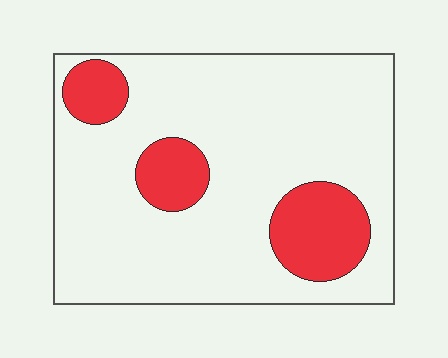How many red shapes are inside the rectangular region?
3.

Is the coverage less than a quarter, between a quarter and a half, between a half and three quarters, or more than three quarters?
Less than a quarter.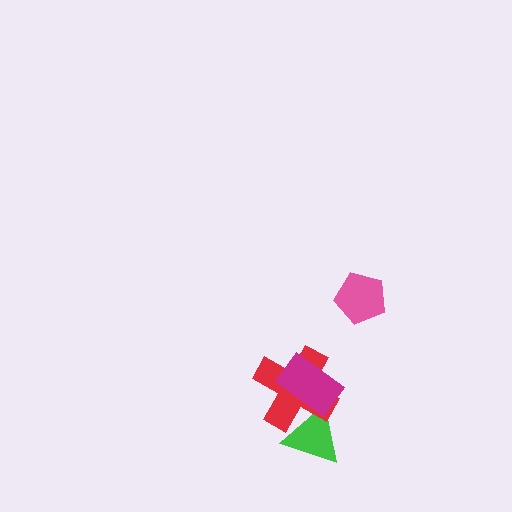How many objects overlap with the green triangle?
2 objects overlap with the green triangle.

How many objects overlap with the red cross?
2 objects overlap with the red cross.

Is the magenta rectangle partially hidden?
No, no other shape covers it.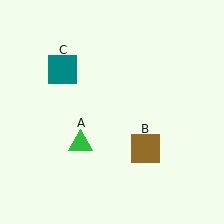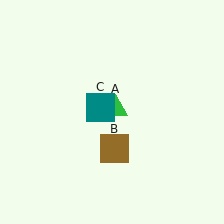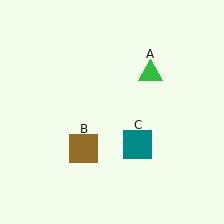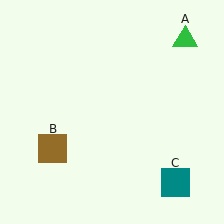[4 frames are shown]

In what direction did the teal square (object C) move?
The teal square (object C) moved down and to the right.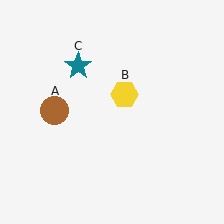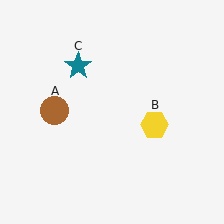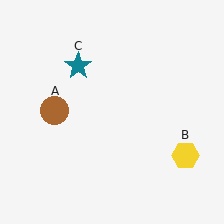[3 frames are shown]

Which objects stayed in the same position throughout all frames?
Brown circle (object A) and teal star (object C) remained stationary.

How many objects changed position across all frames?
1 object changed position: yellow hexagon (object B).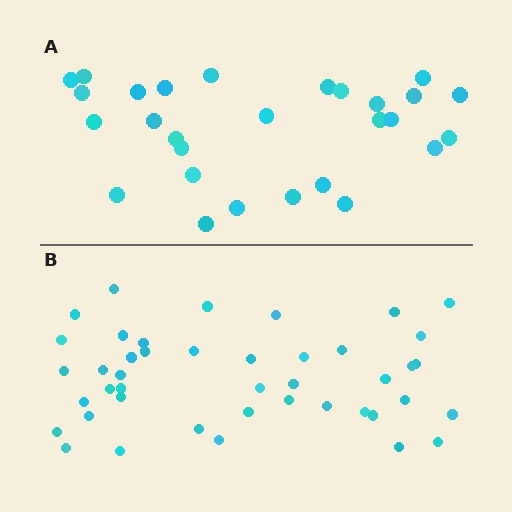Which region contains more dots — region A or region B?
Region B (the bottom region) has more dots.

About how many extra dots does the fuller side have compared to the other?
Region B has approximately 15 more dots than region A.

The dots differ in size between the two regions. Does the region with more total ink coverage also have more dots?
No. Region A has more total ink coverage because its dots are larger, but region B actually contains more individual dots. Total area can be misleading — the number of items is what matters here.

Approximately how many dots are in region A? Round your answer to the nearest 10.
About 30 dots. (The exact count is 28, which rounds to 30.)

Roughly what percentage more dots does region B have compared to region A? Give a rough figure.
About 55% more.